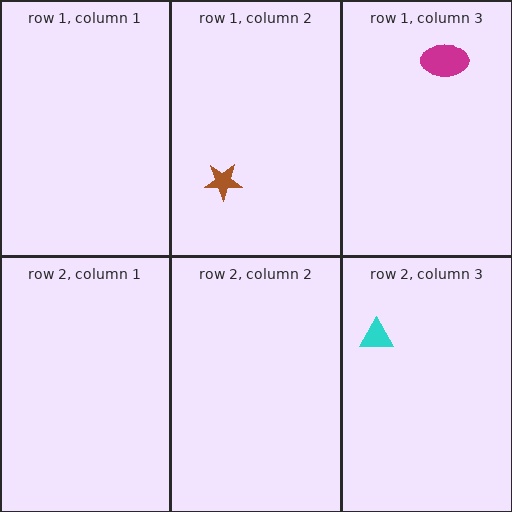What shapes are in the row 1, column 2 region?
The brown star.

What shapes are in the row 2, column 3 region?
The cyan triangle.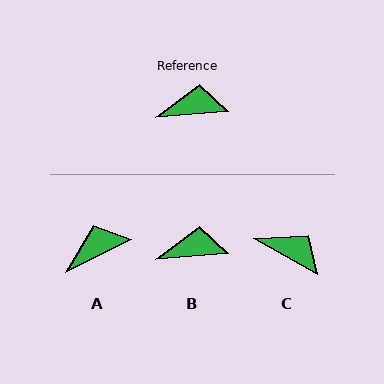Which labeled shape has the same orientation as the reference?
B.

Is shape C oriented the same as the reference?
No, it is off by about 34 degrees.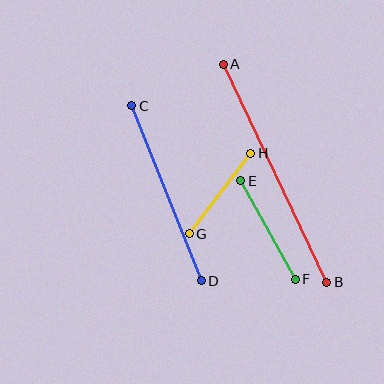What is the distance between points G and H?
The distance is approximately 102 pixels.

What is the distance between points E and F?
The distance is approximately 113 pixels.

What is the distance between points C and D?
The distance is approximately 188 pixels.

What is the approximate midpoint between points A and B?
The midpoint is at approximately (275, 173) pixels.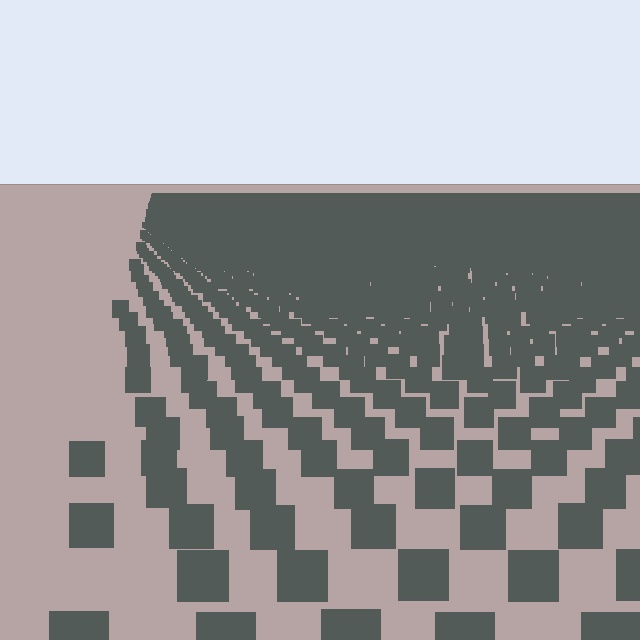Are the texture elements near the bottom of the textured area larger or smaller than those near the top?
Larger. Near the bottom, elements are closer to the viewer and appear at a bigger on-screen size.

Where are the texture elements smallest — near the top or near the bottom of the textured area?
Near the top.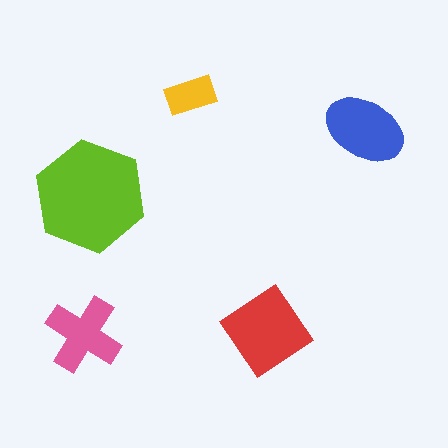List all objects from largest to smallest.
The lime hexagon, the red diamond, the blue ellipse, the pink cross, the yellow rectangle.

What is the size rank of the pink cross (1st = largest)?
4th.